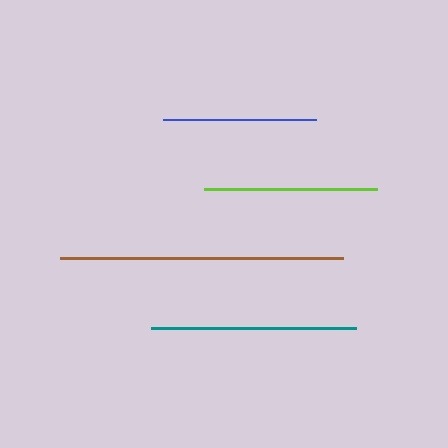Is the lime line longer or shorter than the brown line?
The brown line is longer than the lime line.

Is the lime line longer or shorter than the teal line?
The teal line is longer than the lime line.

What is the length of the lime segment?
The lime segment is approximately 173 pixels long.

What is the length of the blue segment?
The blue segment is approximately 153 pixels long.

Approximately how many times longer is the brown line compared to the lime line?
The brown line is approximately 1.6 times the length of the lime line.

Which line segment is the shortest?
The blue line is the shortest at approximately 153 pixels.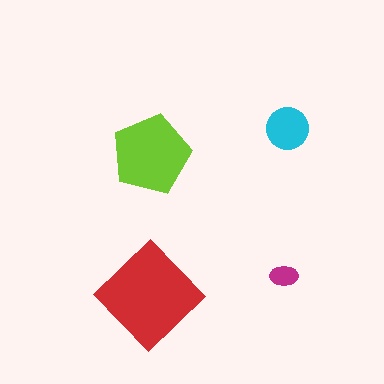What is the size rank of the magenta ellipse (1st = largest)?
4th.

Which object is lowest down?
The red diamond is bottommost.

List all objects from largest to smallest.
The red diamond, the lime pentagon, the cyan circle, the magenta ellipse.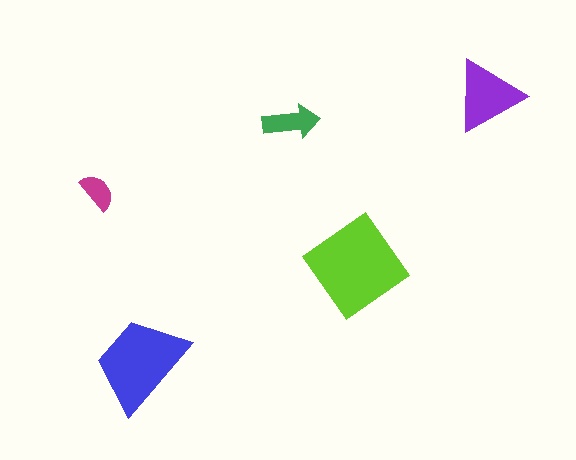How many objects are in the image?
There are 5 objects in the image.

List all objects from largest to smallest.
The lime diamond, the blue trapezoid, the purple triangle, the green arrow, the magenta semicircle.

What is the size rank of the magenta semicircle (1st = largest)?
5th.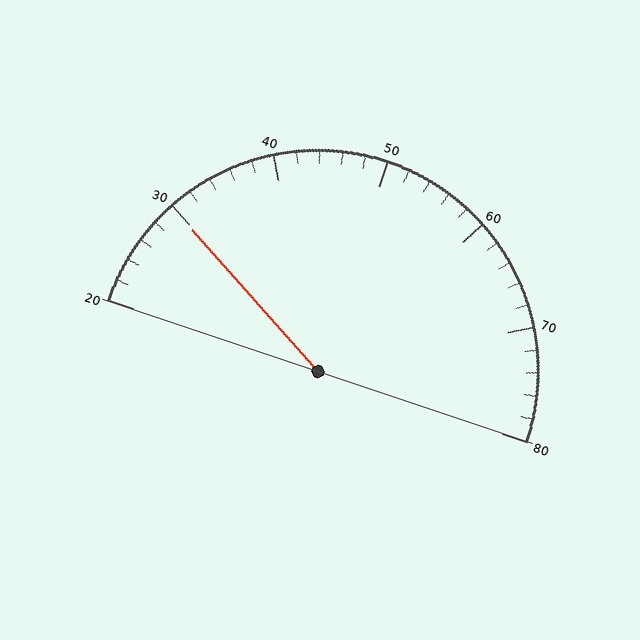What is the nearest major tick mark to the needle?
The nearest major tick mark is 30.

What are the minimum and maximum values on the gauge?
The gauge ranges from 20 to 80.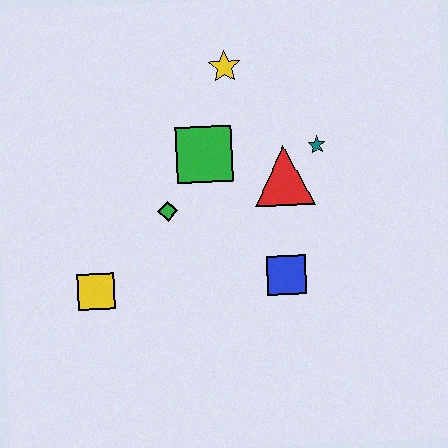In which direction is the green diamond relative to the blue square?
The green diamond is to the left of the blue square.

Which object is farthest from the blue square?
The yellow star is farthest from the blue square.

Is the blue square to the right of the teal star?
No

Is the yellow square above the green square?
No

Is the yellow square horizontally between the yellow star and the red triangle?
No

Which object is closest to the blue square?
The red triangle is closest to the blue square.